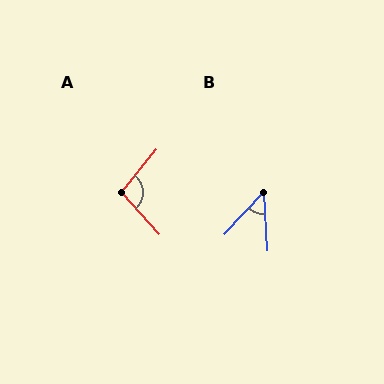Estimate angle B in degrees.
Approximately 47 degrees.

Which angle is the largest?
A, at approximately 98 degrees.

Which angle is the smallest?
B, at approximately 47 degrees.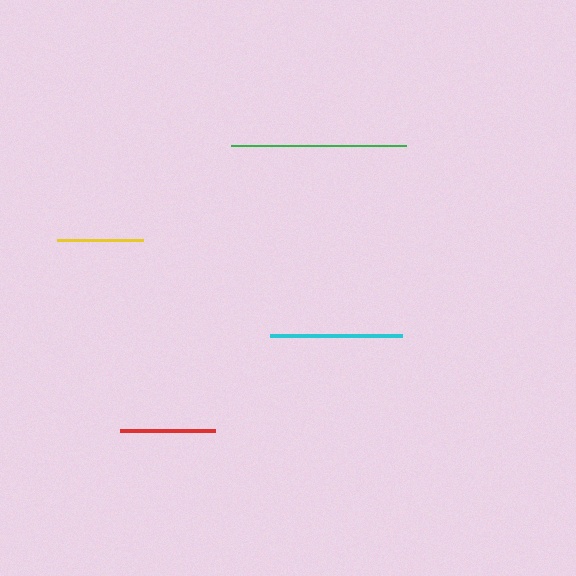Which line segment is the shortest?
The yellow line is the shortest at approximately 86 pixels.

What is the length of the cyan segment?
The cyan segment is approximately 132 pixels long.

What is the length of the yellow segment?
The yellow segment is approximately 86 pixels long.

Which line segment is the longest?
The green line is the longest at approximately 174 pixels.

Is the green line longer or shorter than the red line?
The green line is longer than the red line.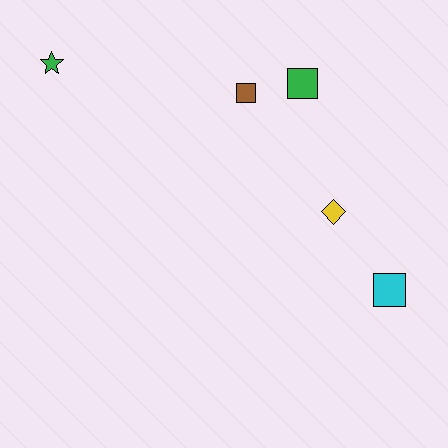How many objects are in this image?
There are 5 objects.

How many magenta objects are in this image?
There are no magenta objects.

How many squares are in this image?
There are 3 squares.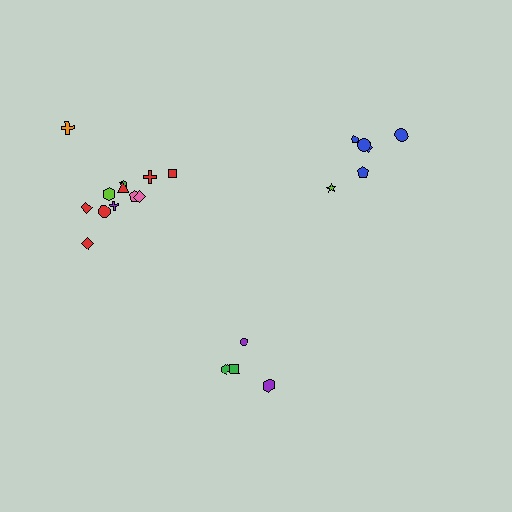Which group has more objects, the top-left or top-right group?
The top-left group.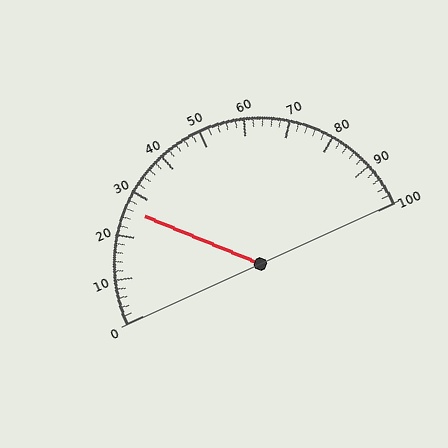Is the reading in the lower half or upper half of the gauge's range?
The reading is in the lower half of the range (0 to 100).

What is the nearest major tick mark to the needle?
The nearest major tick mark is 30.